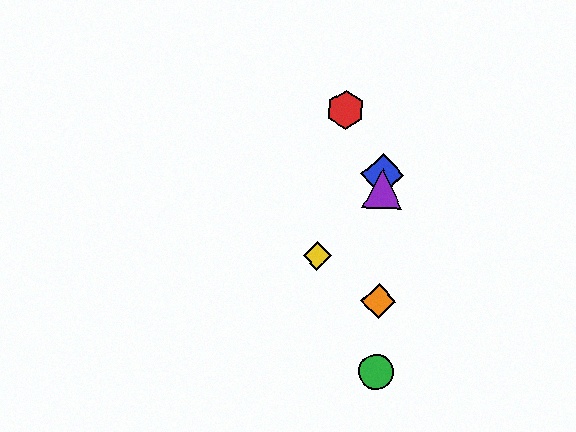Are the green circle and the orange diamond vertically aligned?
Yes, both are at x≈376.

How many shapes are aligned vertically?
4 shapes (the blue diamond, the green circle, the purple triangle, the orange diamond) are aligned vertically.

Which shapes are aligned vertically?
The blue diamond, the green circle, the purple triangle, the orange diamond are aligned vertically.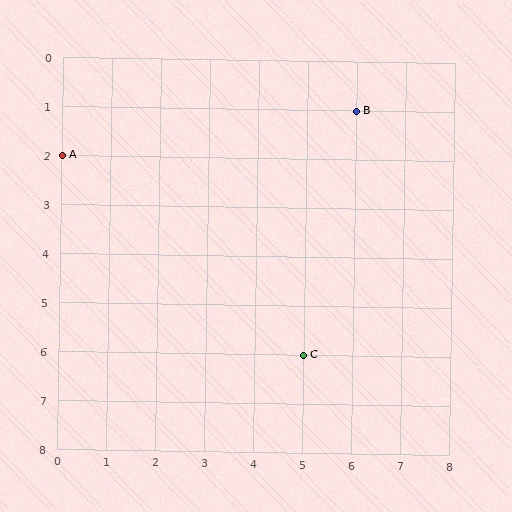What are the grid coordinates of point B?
Point B is at grid coordinates (6, 1).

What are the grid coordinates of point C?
Point C is at grid coordinates (5, 6).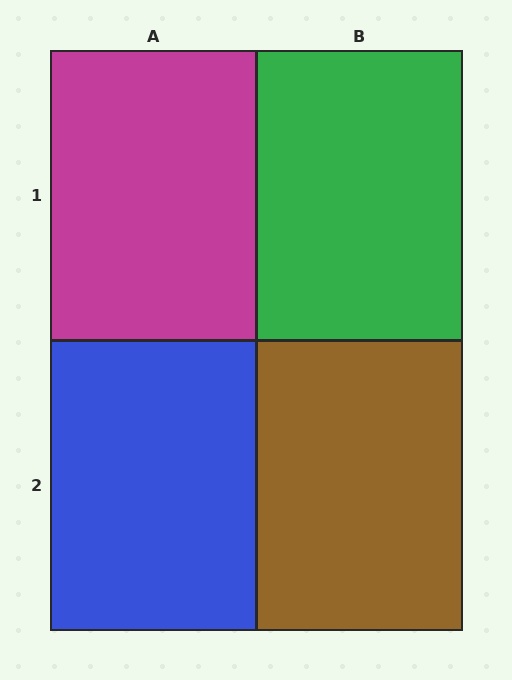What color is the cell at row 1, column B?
Green.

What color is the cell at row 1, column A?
Magenta.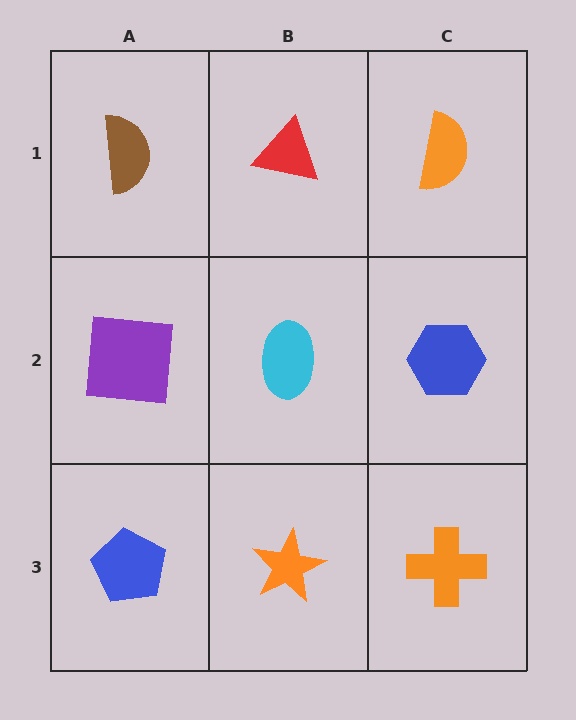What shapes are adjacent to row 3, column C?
A blue hexagon (row 2, column C), an orange star (row 3, column B).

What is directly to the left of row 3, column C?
An orange star.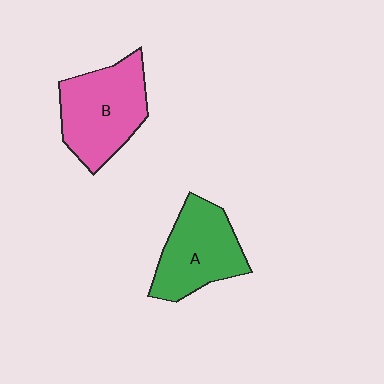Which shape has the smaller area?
Shape A (green).